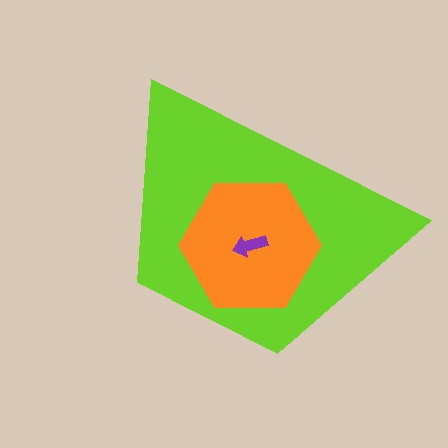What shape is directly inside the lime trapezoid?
The orange hexagon.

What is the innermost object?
The purple arrow.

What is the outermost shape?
The lime trapezoid.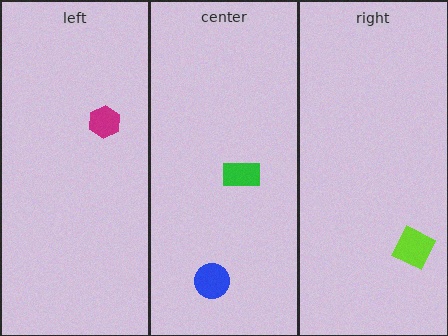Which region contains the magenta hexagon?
The left region.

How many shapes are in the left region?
1.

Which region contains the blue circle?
The center region.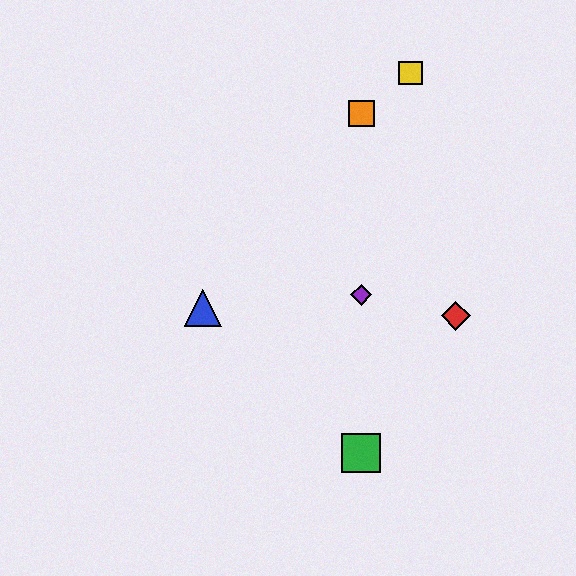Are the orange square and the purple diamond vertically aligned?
Yes, both are at x≈361.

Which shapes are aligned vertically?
The green square, the purple diamond, the orange square are aligned vertically.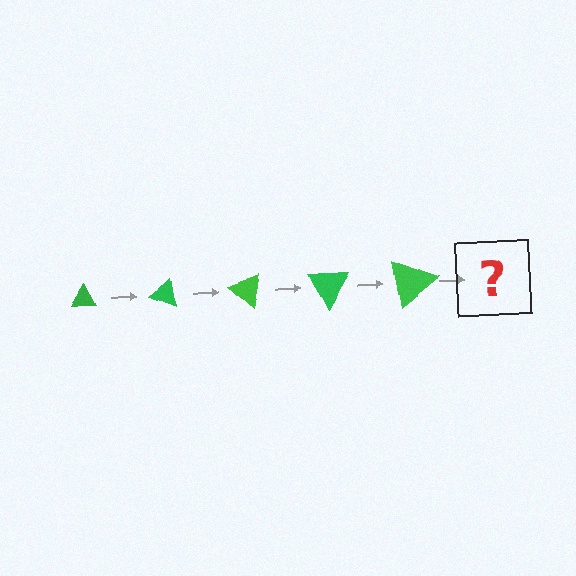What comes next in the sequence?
The next element should be a triangle, larger than the previous one and rotated 100 degrees from the start.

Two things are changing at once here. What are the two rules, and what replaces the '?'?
The two rules are that the triangle grows larger each step and it rotates 20 degrees each step. The '?' should be a triangle, larger than the previous one and rotated 100 degrees from the start.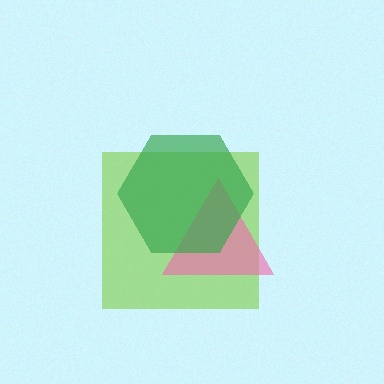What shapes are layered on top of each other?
The layered shapes are: a lime square, a pink triangle, a green hexagon.